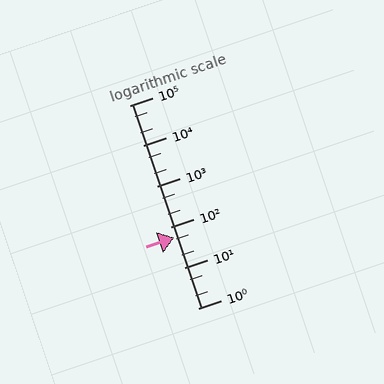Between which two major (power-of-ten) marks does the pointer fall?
The pointer is between 10 and 100.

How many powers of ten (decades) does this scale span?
The scale spans 5 decades, from 1 to 100000.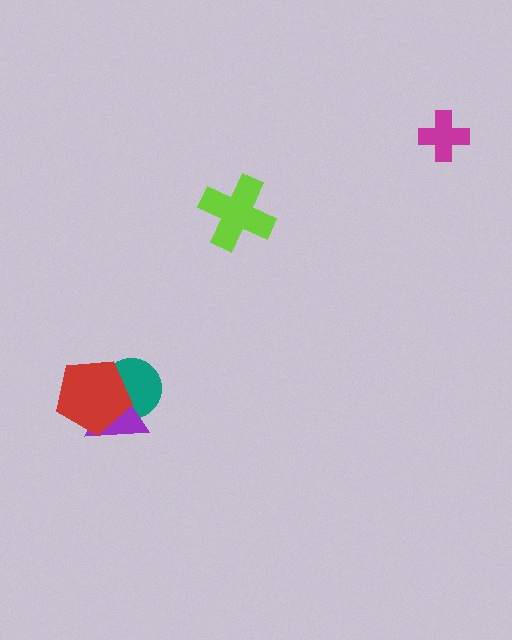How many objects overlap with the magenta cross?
0 objects overlap with the magenta cross.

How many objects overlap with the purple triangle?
2 objects overlap with the purple triangle.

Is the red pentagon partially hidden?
No, no other shape covers it.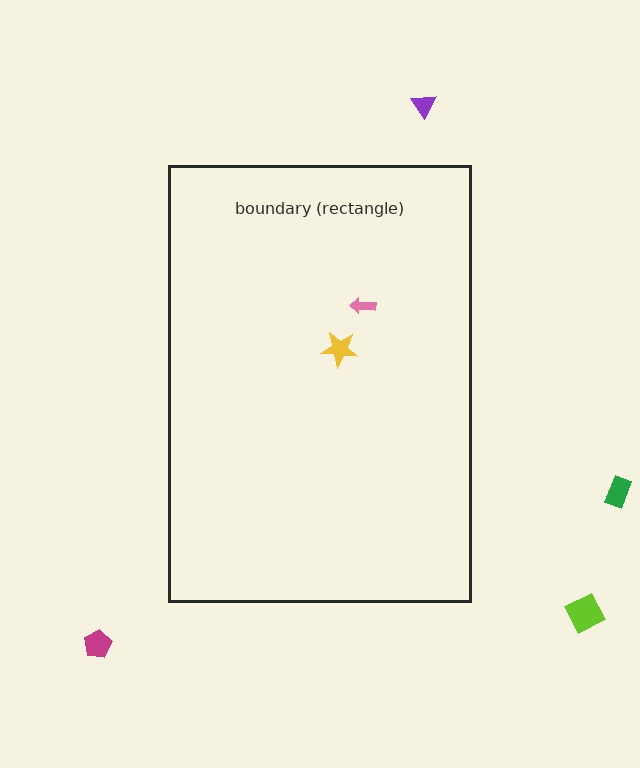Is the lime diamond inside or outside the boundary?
Outside.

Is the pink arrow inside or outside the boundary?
Inside.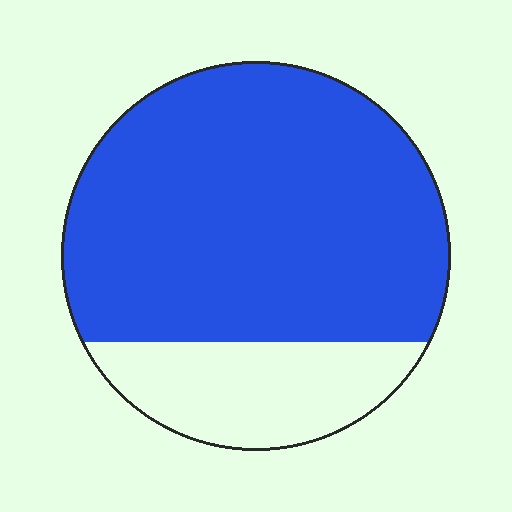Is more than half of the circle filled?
Yes.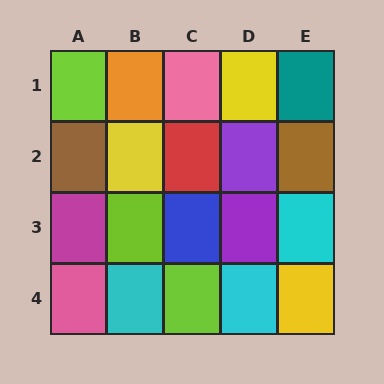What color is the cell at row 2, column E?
Brown.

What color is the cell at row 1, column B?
Orange.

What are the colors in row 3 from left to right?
Magenta, lime, blue, purple, cyan.